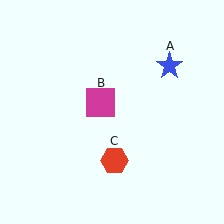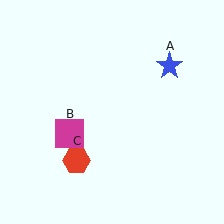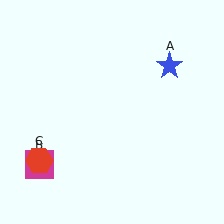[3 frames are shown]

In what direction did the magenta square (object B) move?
The magenta square (object B) moved down and to the left.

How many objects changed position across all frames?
2 objects changed position: magenta square (object B), red hexagon (object C).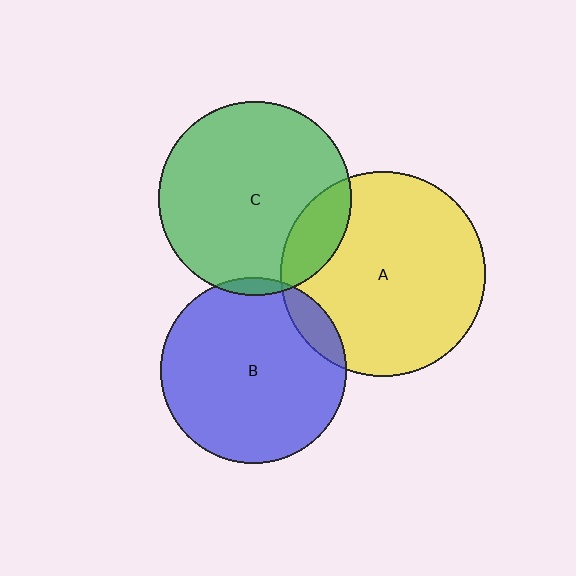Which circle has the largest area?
Circle A (yellow).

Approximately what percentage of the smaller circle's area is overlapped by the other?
Approximately 15%.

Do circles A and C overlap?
Yes.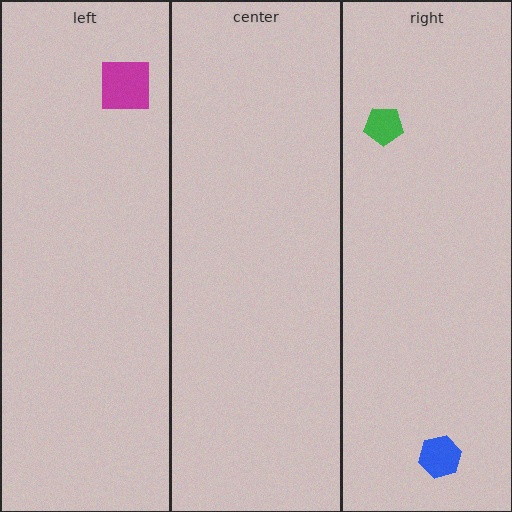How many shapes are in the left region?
1.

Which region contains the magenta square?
The left region.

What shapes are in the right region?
The green pentagon, the blue hexagon.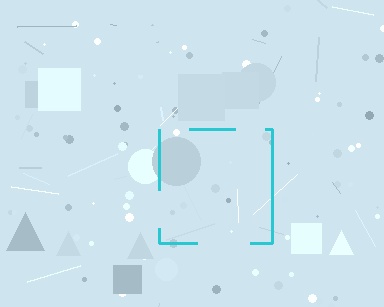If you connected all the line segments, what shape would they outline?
They would outline a square.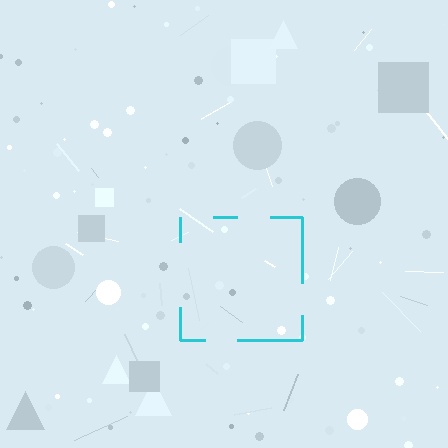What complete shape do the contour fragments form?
The contour fragments form a square.